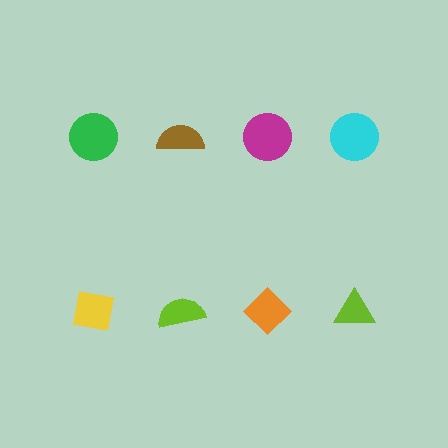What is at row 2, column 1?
A yellow square.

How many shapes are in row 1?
4 shapes.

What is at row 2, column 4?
A lime triangle.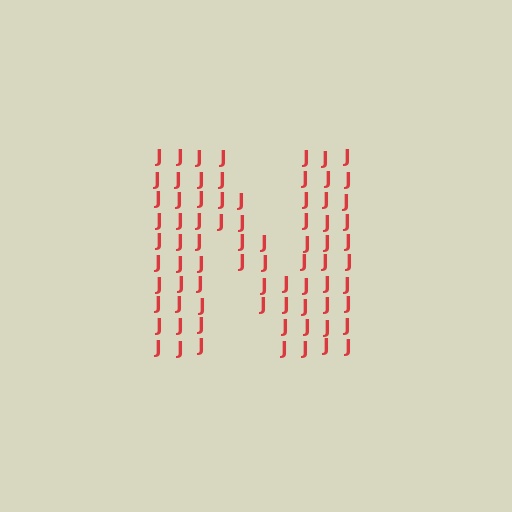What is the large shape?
The large shape is the letter N.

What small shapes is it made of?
It is made of small letter J's.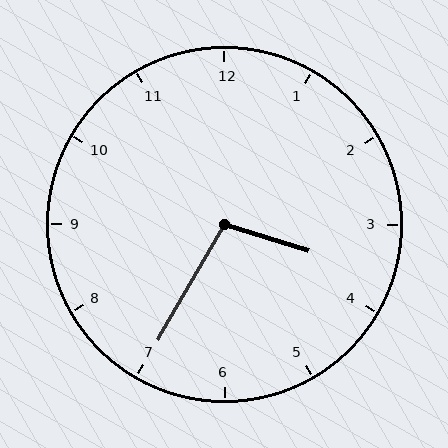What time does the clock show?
3:35.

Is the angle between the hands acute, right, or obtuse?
It is obtuse.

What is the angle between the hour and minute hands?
Approximately 102 degrees.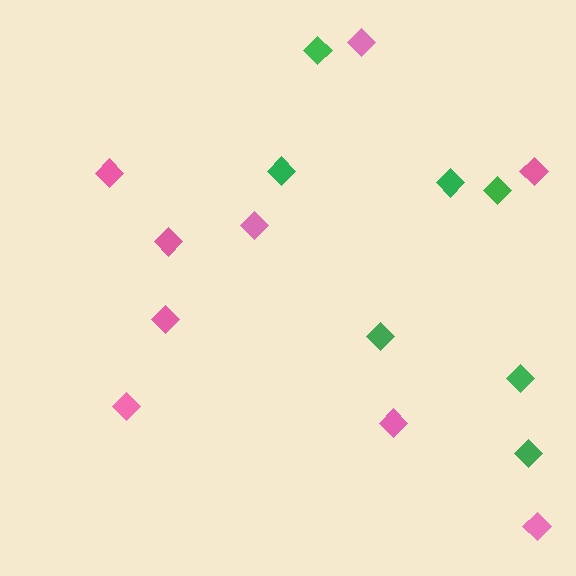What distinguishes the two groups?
There are 2 groups: one group of green diamonds (7) and one group of pink diamonds (9).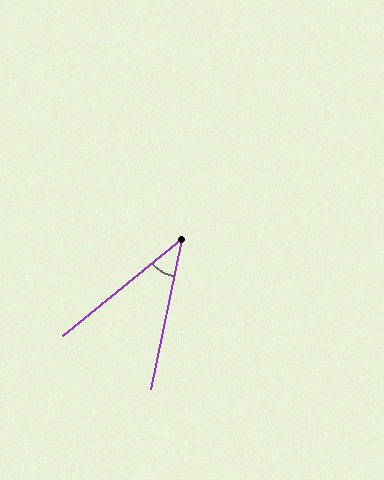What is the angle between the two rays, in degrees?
Approximately 39 degrees.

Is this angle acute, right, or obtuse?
It is acute.